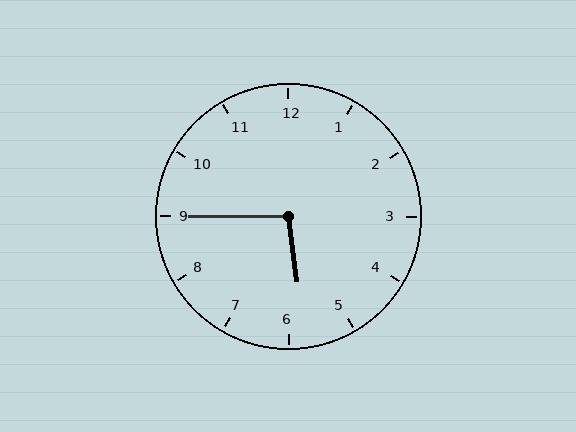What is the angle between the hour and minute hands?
Approximately 98 degrees.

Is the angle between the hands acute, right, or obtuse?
It is obtuse.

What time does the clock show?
5:45.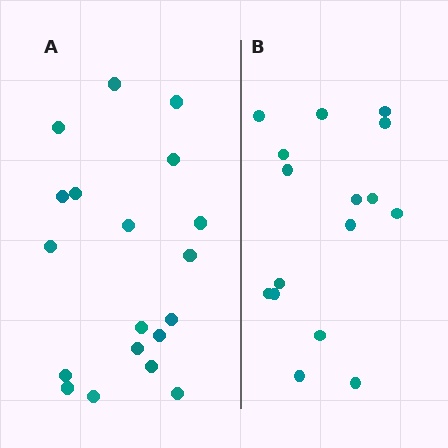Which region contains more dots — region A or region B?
Region A (the left region) has more dots.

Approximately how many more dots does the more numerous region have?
Region A has just a few more — roughly 2 or 3 more dots than region B.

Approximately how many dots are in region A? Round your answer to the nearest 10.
About 20 dots. (The exact count is 19, which rounds to 20.)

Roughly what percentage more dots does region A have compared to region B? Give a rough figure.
About 20% more.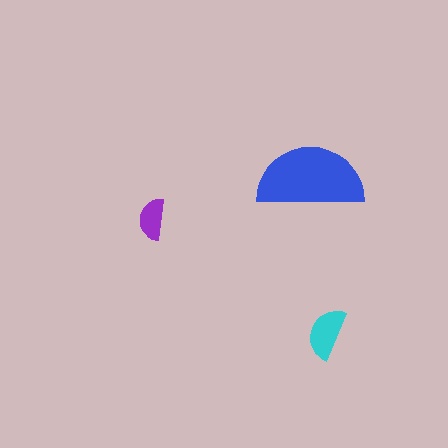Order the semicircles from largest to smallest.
the blue one, the cyan one, the purple one.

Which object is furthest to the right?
The cyan semicircle is rightmost.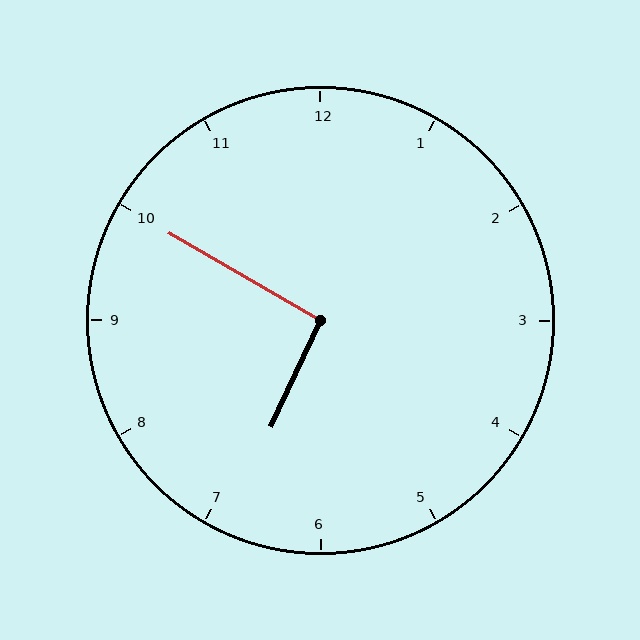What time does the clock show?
6:50.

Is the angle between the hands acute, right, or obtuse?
It is right.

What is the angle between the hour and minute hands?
Approximately 95 degrees.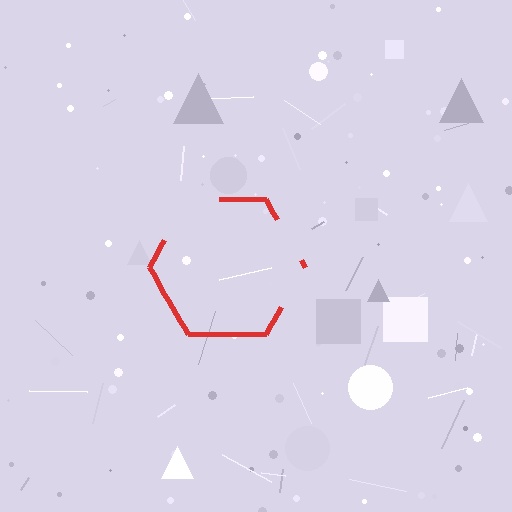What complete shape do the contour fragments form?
The contour fragments form a hexagon.